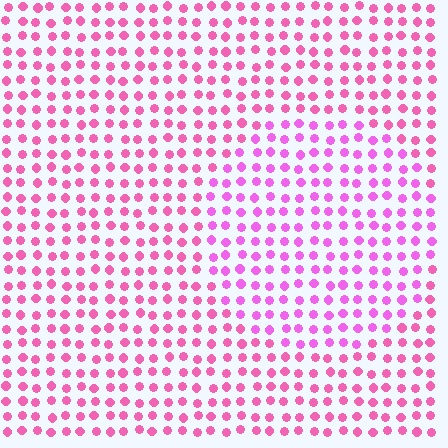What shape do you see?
I see a circle.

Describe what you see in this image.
The image is filled with small pink elements in a uniform arrangement. A circle-shaped region is visible where the elements are tinted to a slightly different hue, forming a subtle color boundary.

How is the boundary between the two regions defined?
The boundary is defined purely by a slight shift in hue (about 25 degrees). Spacing, size, and orientation are identical on both sides.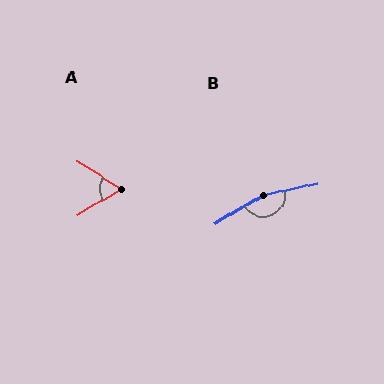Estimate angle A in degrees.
Approximately 63 degrees.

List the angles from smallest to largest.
A (63°), B (161°).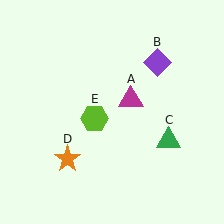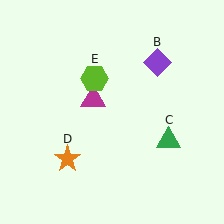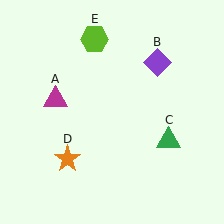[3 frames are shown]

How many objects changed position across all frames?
2 objects changed position: magenta triangle (object A), lime hexagon (object E).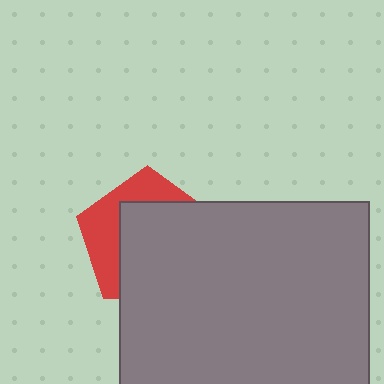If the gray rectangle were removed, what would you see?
You would see the complete red pentagon.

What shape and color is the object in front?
The object in front is a gray rectangle.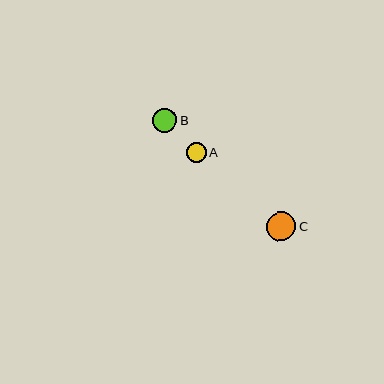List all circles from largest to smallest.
From largest to smallest: C, B, A.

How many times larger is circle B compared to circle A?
Circle B is approximately 1.2 times the size of circle A.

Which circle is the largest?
Circle C is the largest with a size of approximately 29 pixels.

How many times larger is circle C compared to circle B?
Circle C is approximately 1.2 times the size of circle B.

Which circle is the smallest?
Circle A is the smallest with a size of approximately 20 pixels.